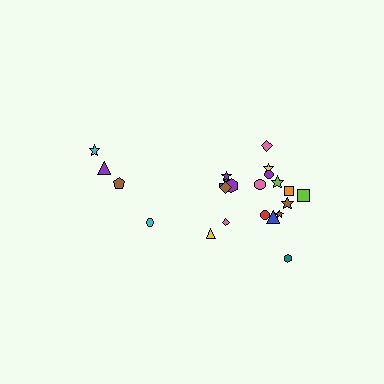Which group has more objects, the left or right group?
The right group.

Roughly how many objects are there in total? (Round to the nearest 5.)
Roughly 20 objects in total.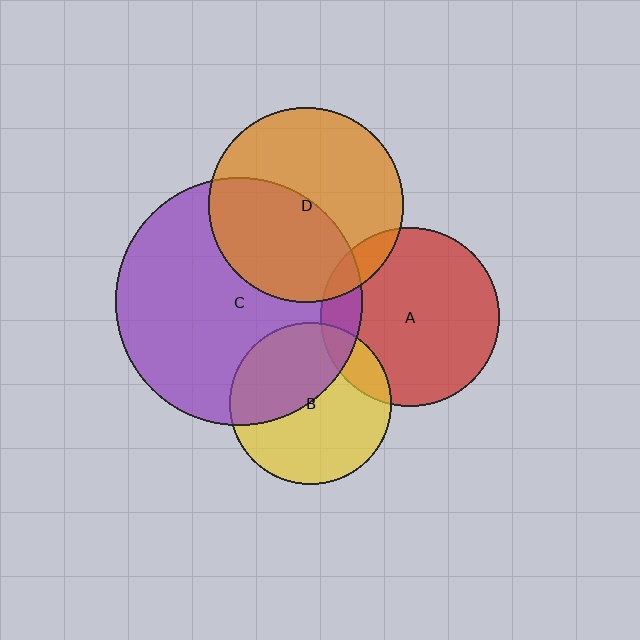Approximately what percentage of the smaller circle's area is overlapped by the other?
Approximately 40%.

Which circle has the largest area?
Circle C (purple).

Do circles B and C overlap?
Yes.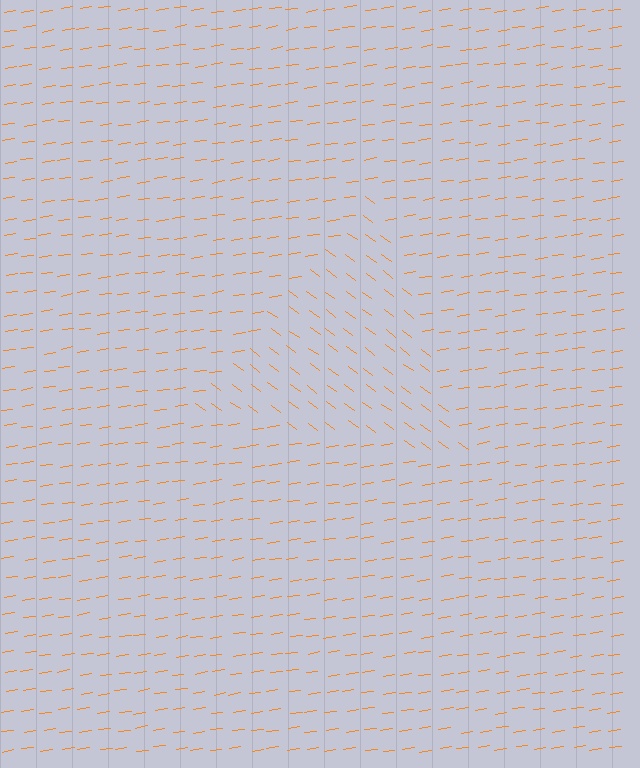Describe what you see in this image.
The image is filled with small orange line segments. A triangle region in the image has lines oriented differently from the surrounding lines, creating a visible texture boundary.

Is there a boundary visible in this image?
Yes, there is a texture boundary formed by a change in line orientation.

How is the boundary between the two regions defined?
The boundary is defined purely by a change in line orientation (approximately 45 degrees difference). All lines are the same color and thickness.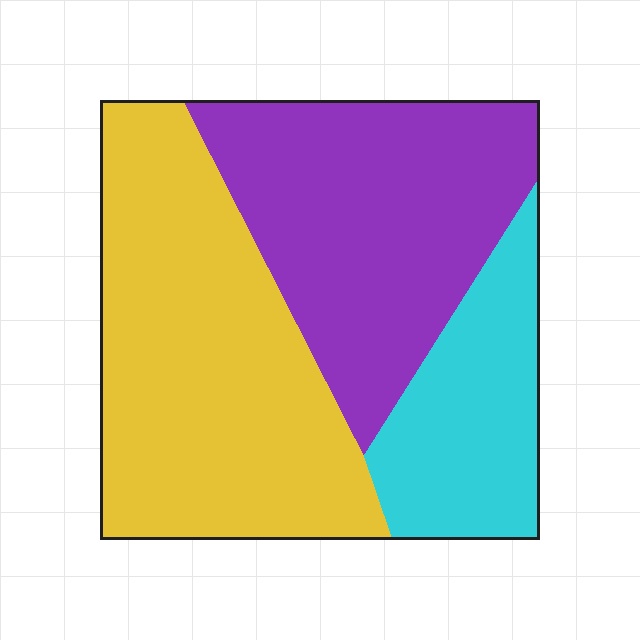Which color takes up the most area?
Yellow, at roughly 45%.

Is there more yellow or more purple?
Yellow.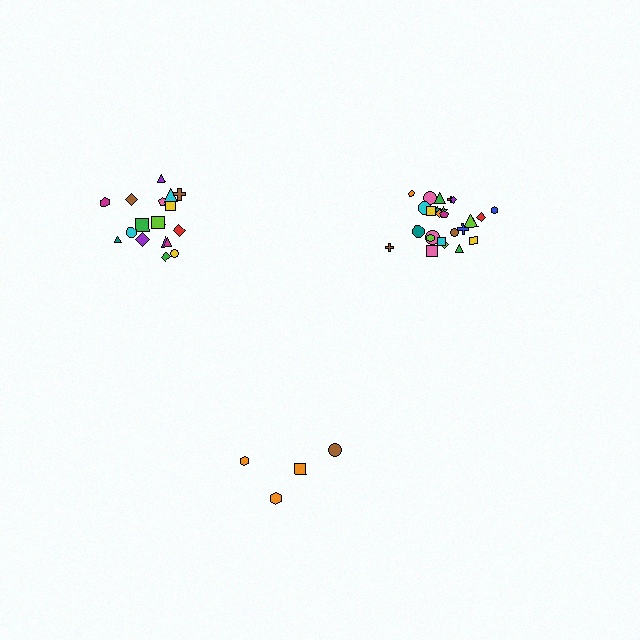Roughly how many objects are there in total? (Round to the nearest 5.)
Roughly 45 objects in total.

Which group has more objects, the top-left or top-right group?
The top-right group.